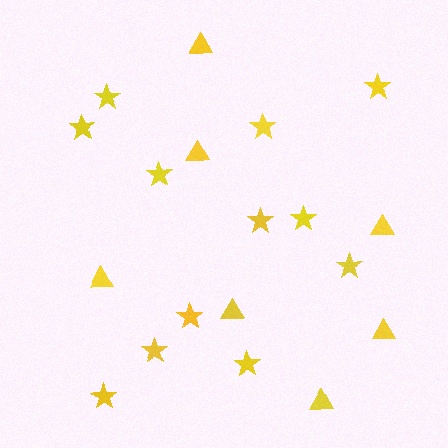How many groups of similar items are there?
There are 2 groups: one group of triangles (7) and one group of stars (12).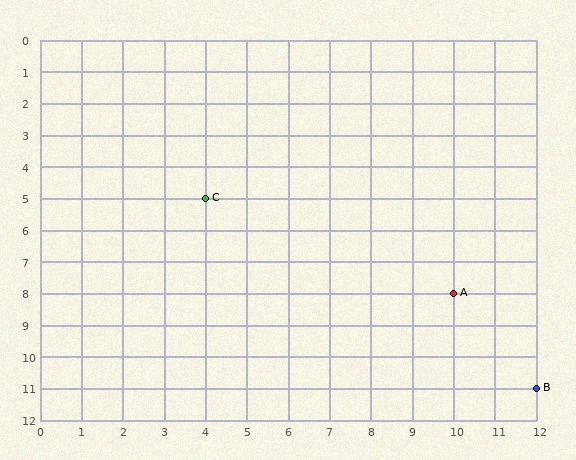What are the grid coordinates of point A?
Point A is at grid coordinates (10, 8).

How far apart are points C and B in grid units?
Points C and B are 8 columns and 6 rows apart (about 10.0 grid units diagonally).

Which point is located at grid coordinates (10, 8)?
Point A is at (10, 8).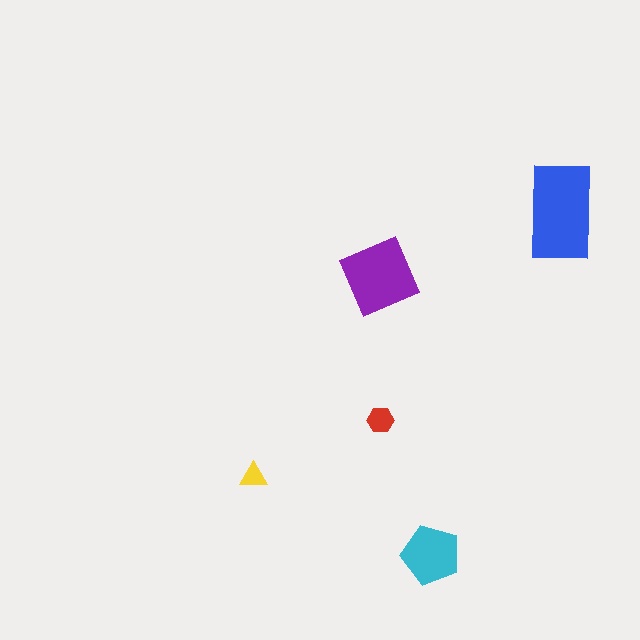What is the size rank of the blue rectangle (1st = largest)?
1st.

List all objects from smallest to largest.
The yellow triangle, the red hexagon, the cyan pentagon, the purple square, the blue rectangle.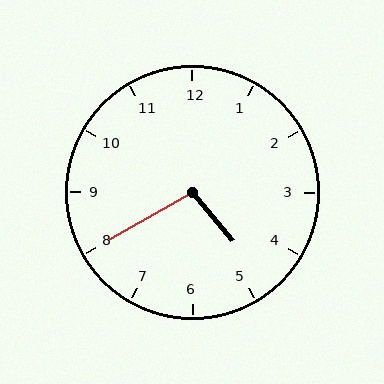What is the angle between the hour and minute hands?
Approximately 100 degrees.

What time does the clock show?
4:40.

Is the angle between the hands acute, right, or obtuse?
It is obtuse.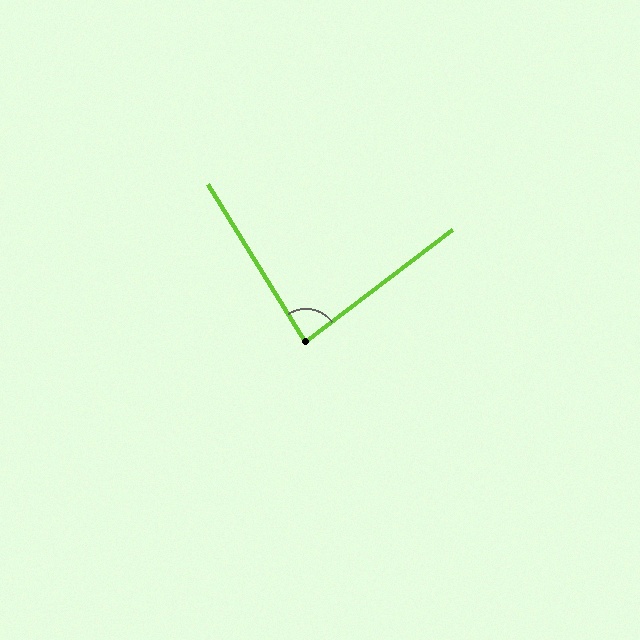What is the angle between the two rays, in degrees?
Approximately 84 degrees.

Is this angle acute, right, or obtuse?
It is acute.